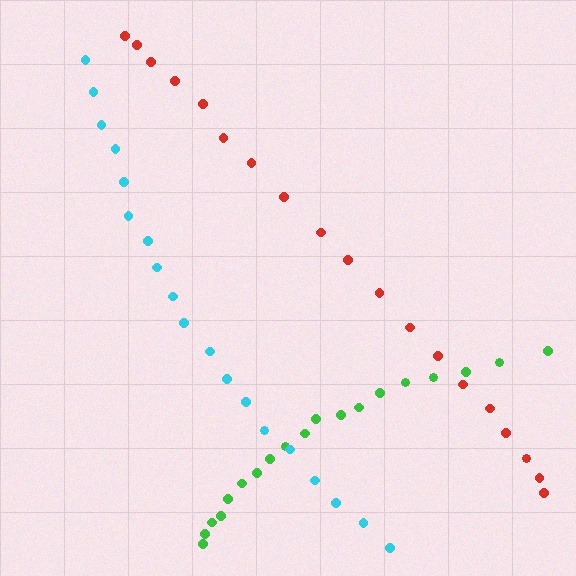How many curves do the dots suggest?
There are 3 distinct paths.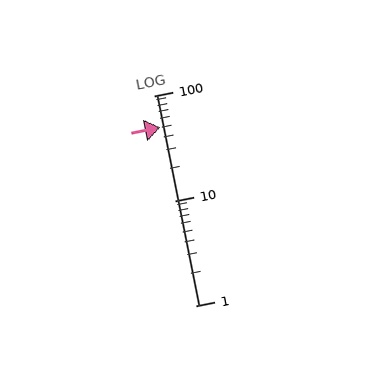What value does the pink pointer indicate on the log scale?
The pointer indicates approximately 50.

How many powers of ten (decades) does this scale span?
The scale spans 2 decades, from 1 to 100.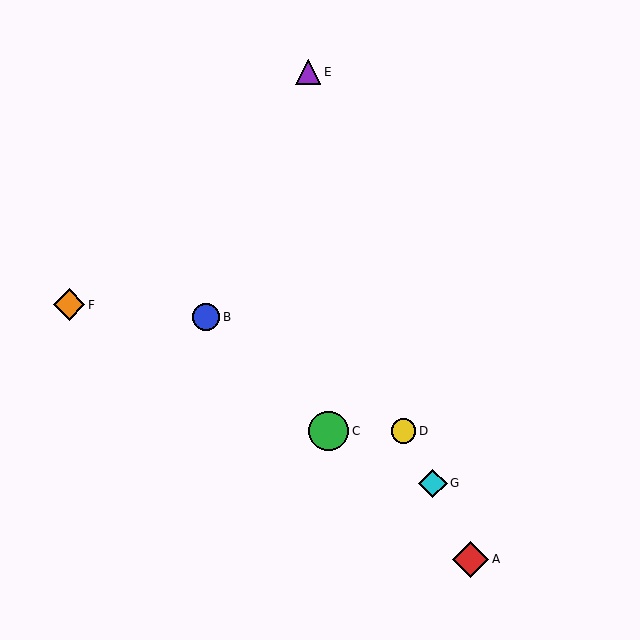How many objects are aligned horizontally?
2 objects (C, D) are aligned horizontally.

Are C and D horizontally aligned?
Yes, both are at y≈431.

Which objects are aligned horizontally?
Objects C, D are aligned horizontally.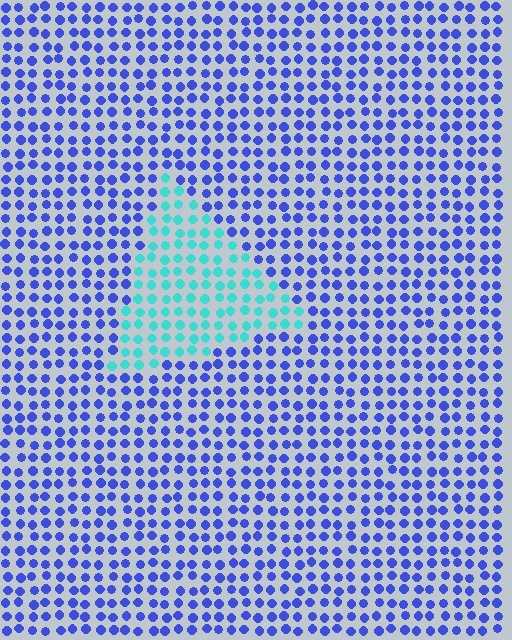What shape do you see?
I see a triangle.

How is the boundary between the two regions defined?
The boundary is defined purely by a slight shift in hue (about 57 degrees). Spacing, size, and orientation are identical on both sides.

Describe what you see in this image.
The image is filled with small blue elements in a uniform arrangement. A triangle-shaped region is visible where the elements are tinted to a slightly different hue, forming a subtle color boundary.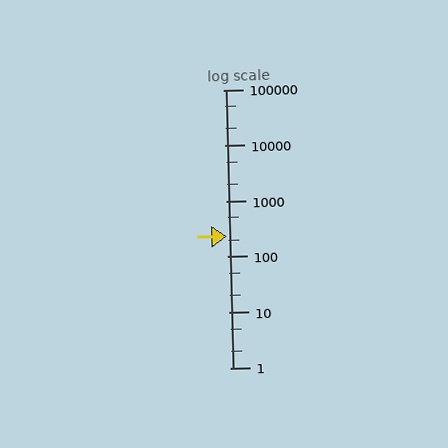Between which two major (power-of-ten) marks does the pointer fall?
The pointer is between 100 and 1000.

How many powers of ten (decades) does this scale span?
The scale spans 5 decades, from 1 to 100000.